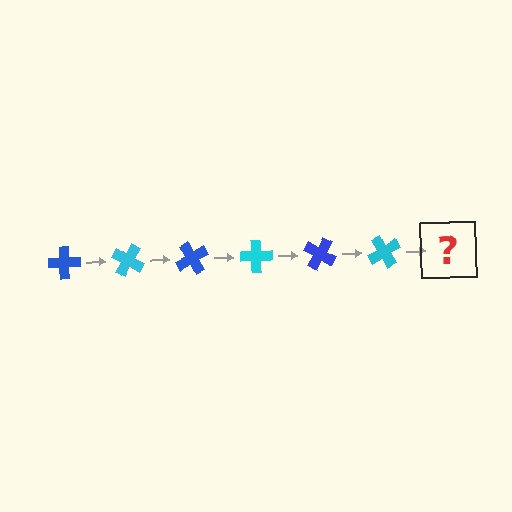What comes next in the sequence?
The next element should be a blue cross, rotated 180 degrees from the start.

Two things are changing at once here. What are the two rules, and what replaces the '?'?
The two rules are that it rotates 30 degrees each step and the color cycles through blue and cyan. The '?' should be a blue cross, rotated 180 degrees from the start.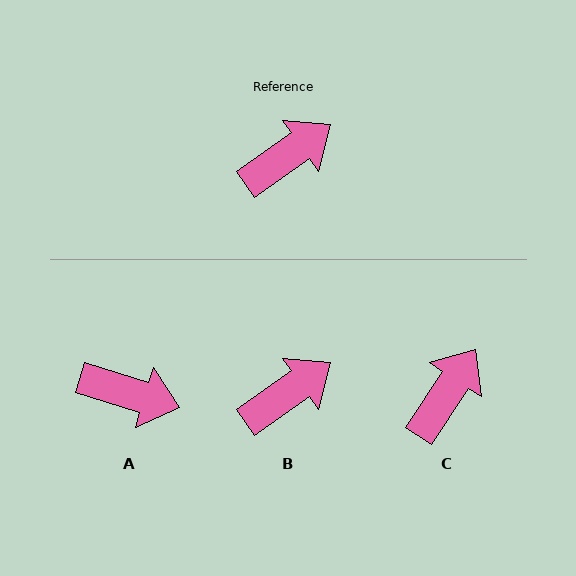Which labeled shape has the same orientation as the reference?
B.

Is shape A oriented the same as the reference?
No, it is off by about 52 degrees.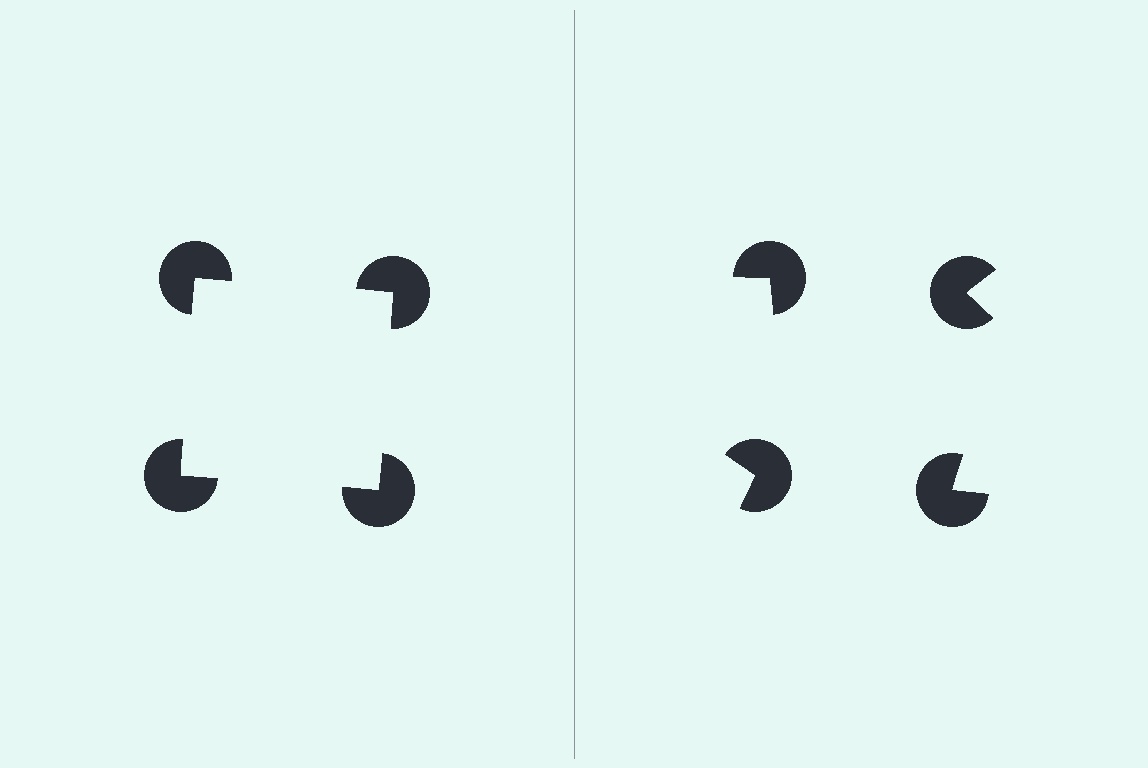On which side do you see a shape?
An illusory square appears on the left side. On the right side the wedge cuts are rotated, so no coherent shape forms.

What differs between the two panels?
The pac-man discs are positioned identically on both sides; only the wedge orientations differ. On the left they align to a square; on the right they are misaligned.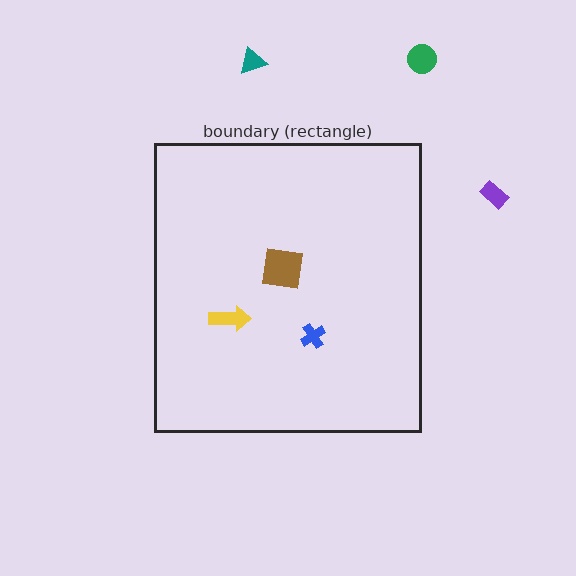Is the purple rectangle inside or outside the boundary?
Outside.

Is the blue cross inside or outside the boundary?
Inside.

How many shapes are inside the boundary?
3 inside, 3 outside.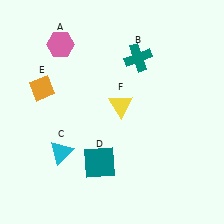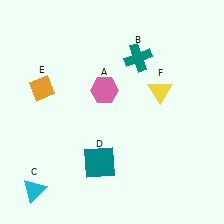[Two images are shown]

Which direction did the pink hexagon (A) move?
The pink hexagon (A) moved down.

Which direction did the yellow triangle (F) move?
The yellow triangle (F) moved right.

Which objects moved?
The objects that moved are: the pink hexagon (A), the cyan triangle (C), the yellow triangle (F).